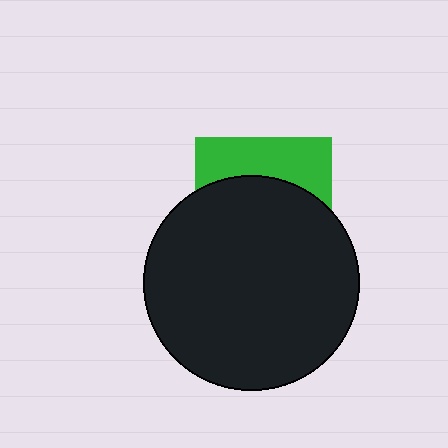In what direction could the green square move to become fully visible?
The green square could move up. That would shift it out from behind the black circle entirely.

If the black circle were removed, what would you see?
You would see the complete green square.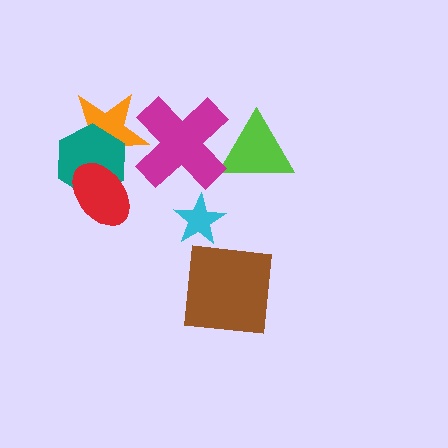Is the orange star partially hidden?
Yes, it is partially covered by another shape.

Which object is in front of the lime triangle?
The magenta cross is in front of the lime triangle.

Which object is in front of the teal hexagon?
The red ellipse is in front of the teal hexagon.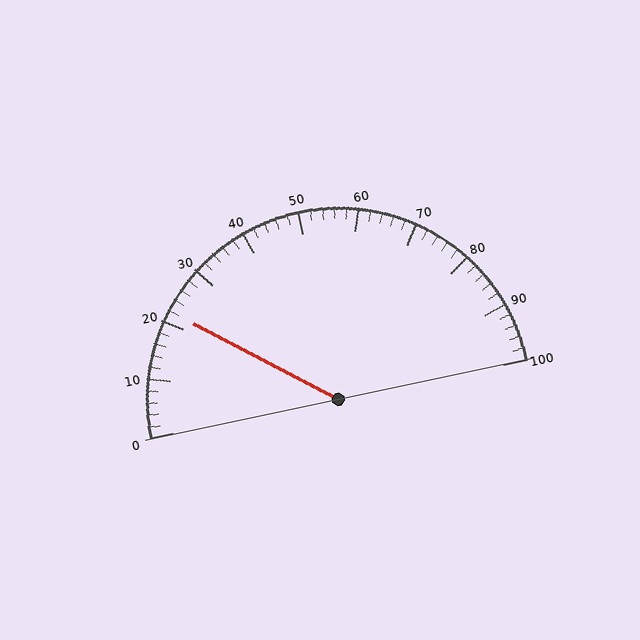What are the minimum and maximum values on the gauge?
The gauge ranges from 0 to 100.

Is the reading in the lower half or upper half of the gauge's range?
The reading is in the lower half of the range (0 to 100).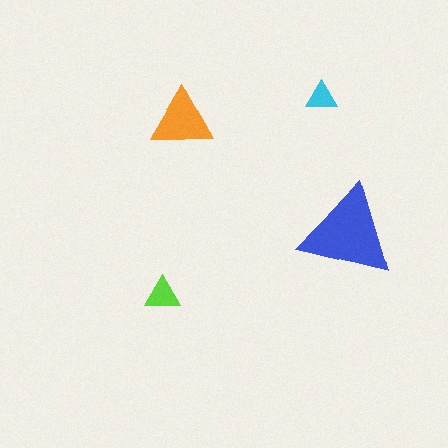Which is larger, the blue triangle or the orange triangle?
The blue one.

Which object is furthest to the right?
The blue triangle is rightmost.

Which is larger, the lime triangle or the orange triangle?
The orange one.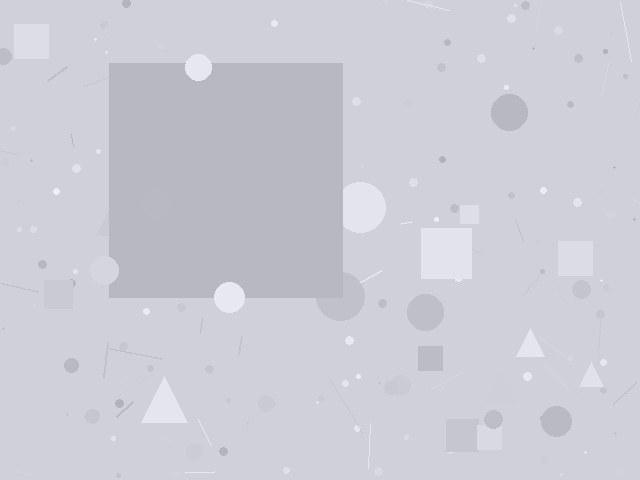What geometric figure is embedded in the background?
A square is embedded in the background.